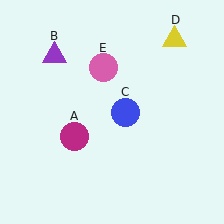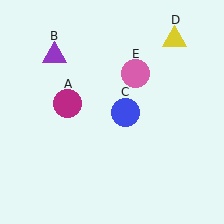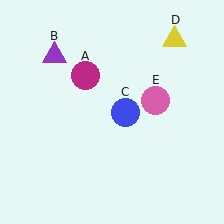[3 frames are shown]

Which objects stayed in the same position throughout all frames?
Purple triangle (object B) and blue circle (object C) and yellow triangle (object D) remained stationary.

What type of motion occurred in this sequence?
The magenta circle (object A), pink circle (object E) rotated clockwise around the center of the scene.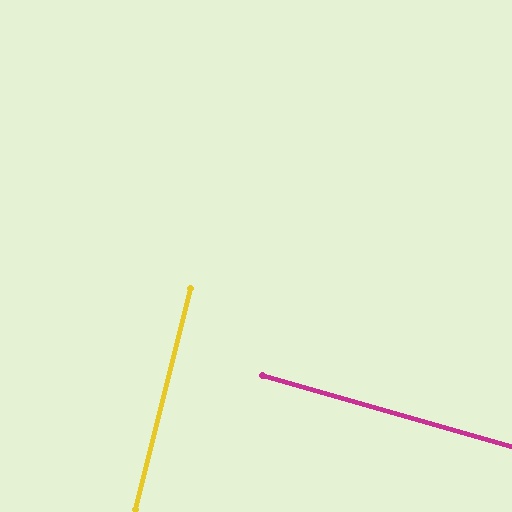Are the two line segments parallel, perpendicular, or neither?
Perpendicular — they meet at approximately 88°.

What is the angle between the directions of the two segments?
Approximately 88 degrees.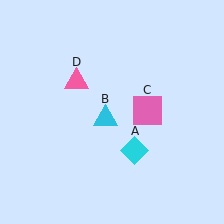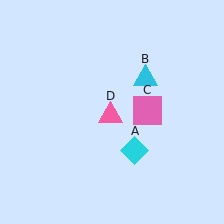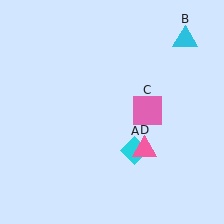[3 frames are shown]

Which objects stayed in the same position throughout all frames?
Cyan diamond (object A) and pink square (object C) remained stationary.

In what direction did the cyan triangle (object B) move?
The cyan triangle (object B) moved up and to the right.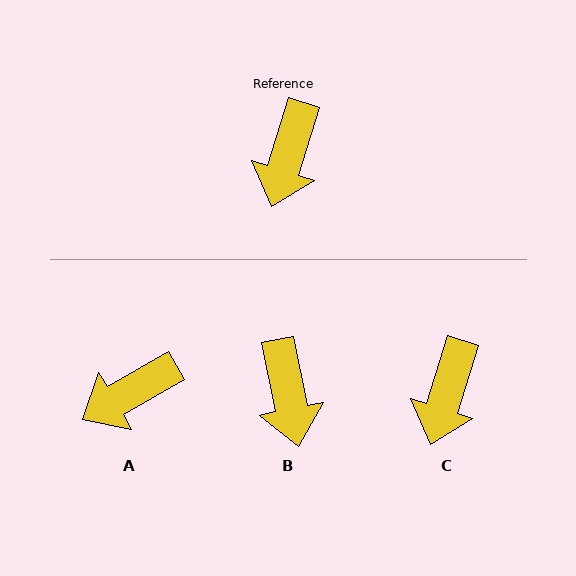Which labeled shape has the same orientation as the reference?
C.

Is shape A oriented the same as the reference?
No, it is off by about 43 degrees.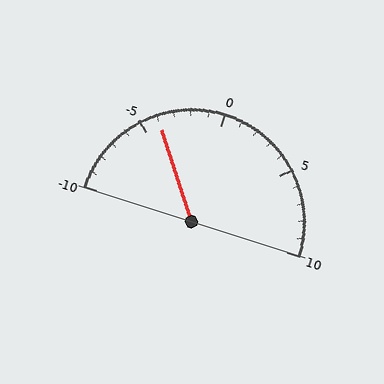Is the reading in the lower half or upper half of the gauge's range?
The reading is in the lower half of the range (-10 to 10).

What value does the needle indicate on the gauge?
The needle indicates approximately -4.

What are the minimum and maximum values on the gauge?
The gauge ranges from -10 to 10.